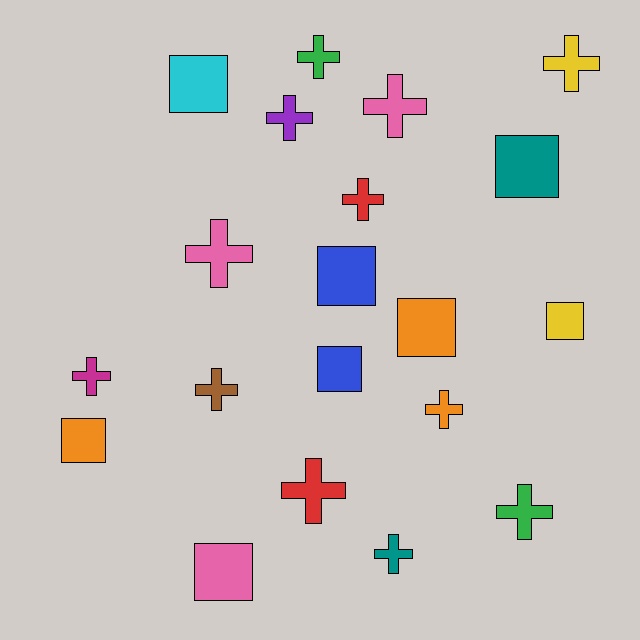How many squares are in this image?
There are 8 squares.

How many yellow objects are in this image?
There are 2 yellow objects.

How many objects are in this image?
There are 20 objects.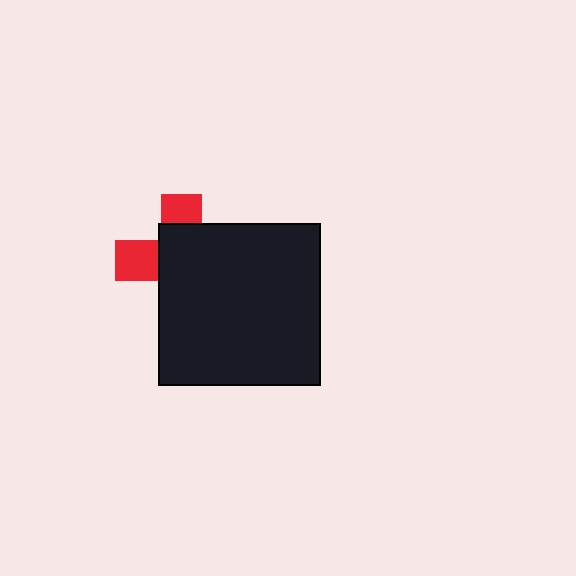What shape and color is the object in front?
The object in front is a black square.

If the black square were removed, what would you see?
You would see the complete red cross.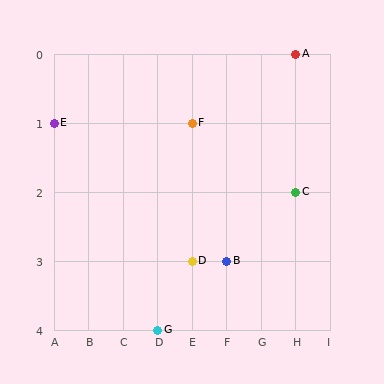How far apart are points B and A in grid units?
Points B and A are 2 columns and 3 rows apart (about 3.6 grid units diagonally).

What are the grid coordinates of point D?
Point D is at grid coordinates (E, 3).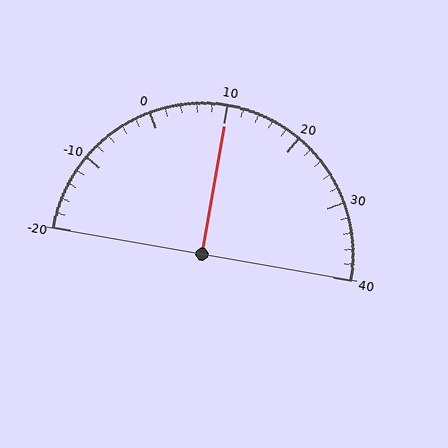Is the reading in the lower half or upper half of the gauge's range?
The reading is in the upper half of the range (-20 to 40).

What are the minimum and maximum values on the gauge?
The gauge ranges from -20 to 40.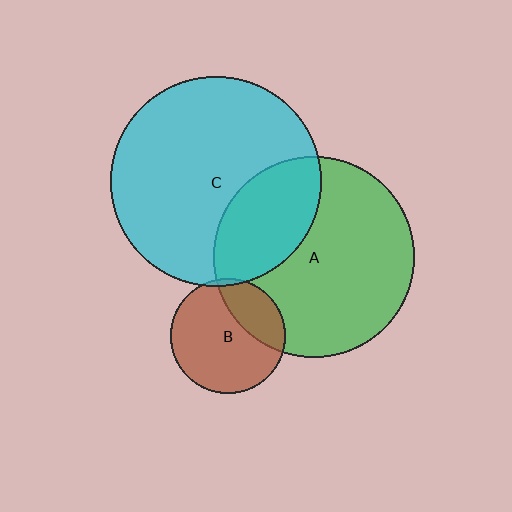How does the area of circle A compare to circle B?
Approximately 3.0 times.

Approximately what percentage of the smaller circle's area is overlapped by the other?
Approximately 5%.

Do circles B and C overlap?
Yes.